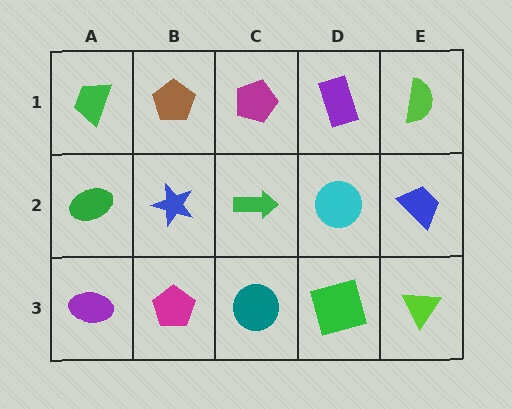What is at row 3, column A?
A purple ellipse.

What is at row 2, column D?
A cyan circle.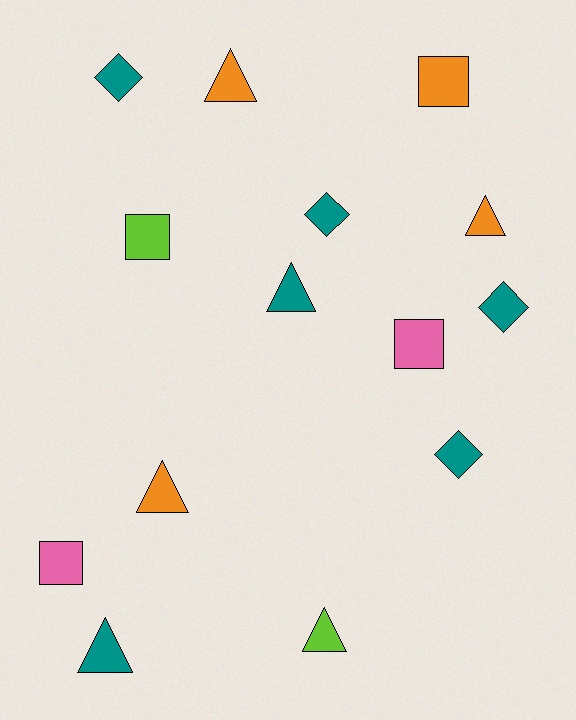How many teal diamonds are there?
There are 4 teal diamonds.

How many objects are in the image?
There are 14 objects.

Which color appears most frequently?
Teal, with 6 objects.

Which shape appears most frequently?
Triangle, with 6 objects.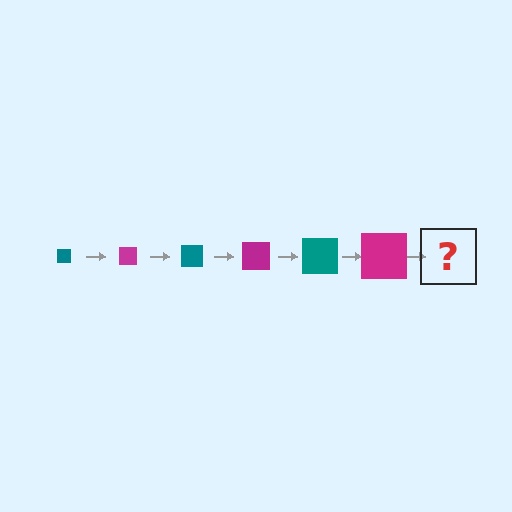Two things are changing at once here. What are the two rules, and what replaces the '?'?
The two rules are that the square grows larger each step and the color cycles through teal and magenta. The '?' should be a teal square, larger than the previous one.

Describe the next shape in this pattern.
It should be a teal square, larger than the previous one.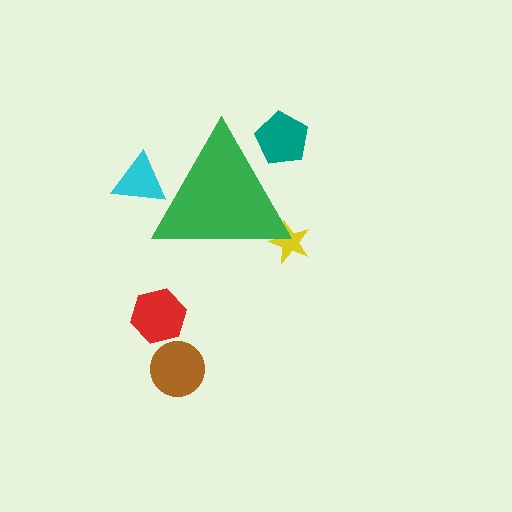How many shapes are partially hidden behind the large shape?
3 shapes are partially hidden.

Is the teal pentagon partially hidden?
Yes, the teal pentagon is partially hidden behind the green triangle.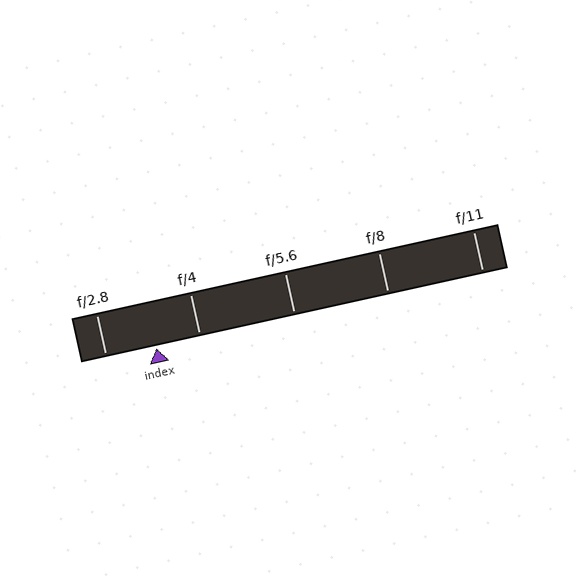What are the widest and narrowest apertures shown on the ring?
The widest aperture shown is f/2.8 and the narrowest is f/11.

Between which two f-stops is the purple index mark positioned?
The index mark is between f/2.8 and f/4.